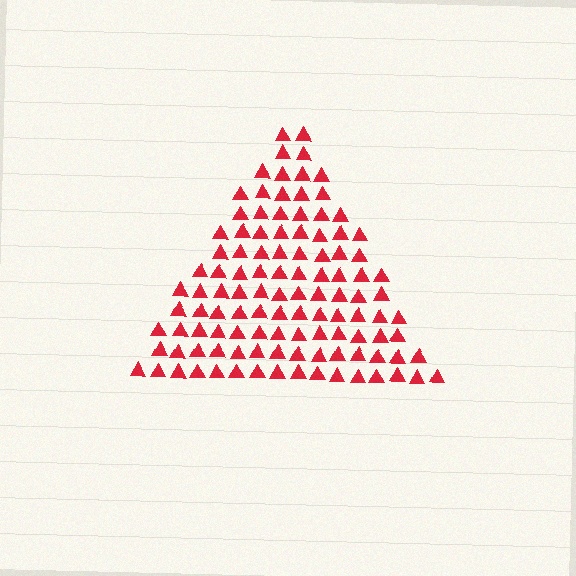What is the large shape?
The large shape is a triangle.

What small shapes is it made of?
It is made of small triangles.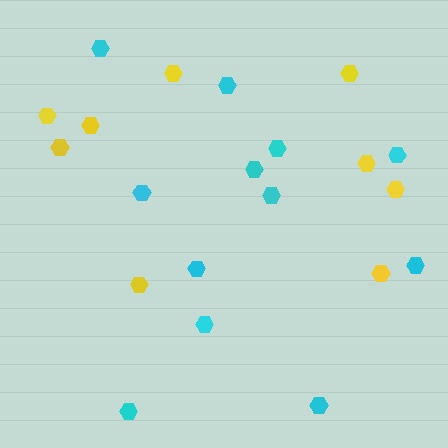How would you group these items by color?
There are 2 groups: one group of yellow hexagons (9) and one group of cyan hexagons (12).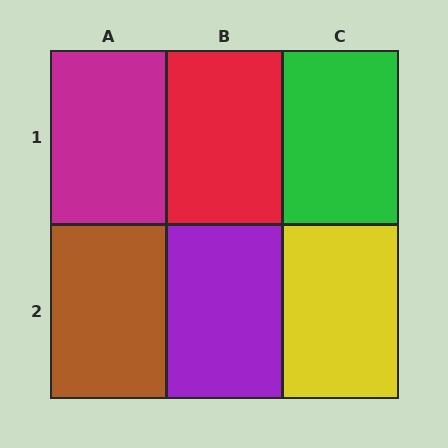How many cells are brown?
1 cell is brown.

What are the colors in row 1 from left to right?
Magenta, red, green.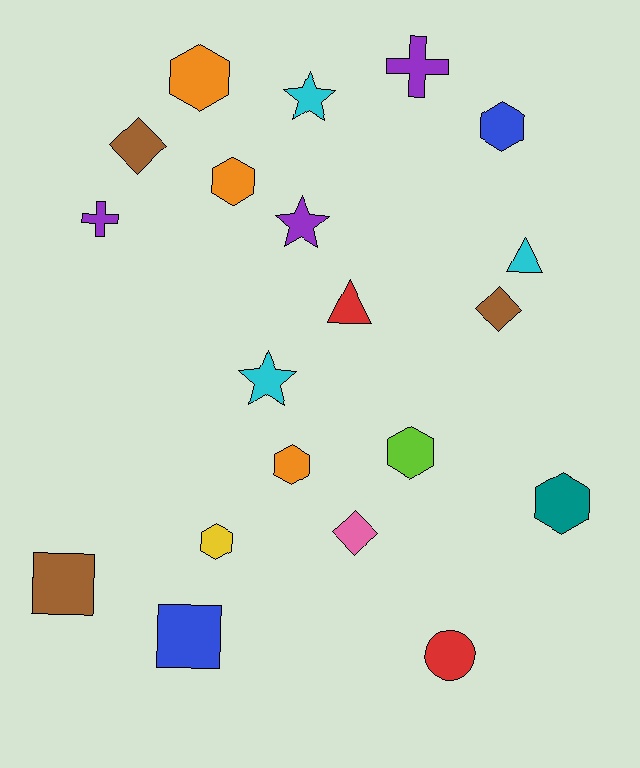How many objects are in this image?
There are 20 objects.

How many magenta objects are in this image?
There are no magenta objects.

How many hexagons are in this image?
There are 7 hexagons.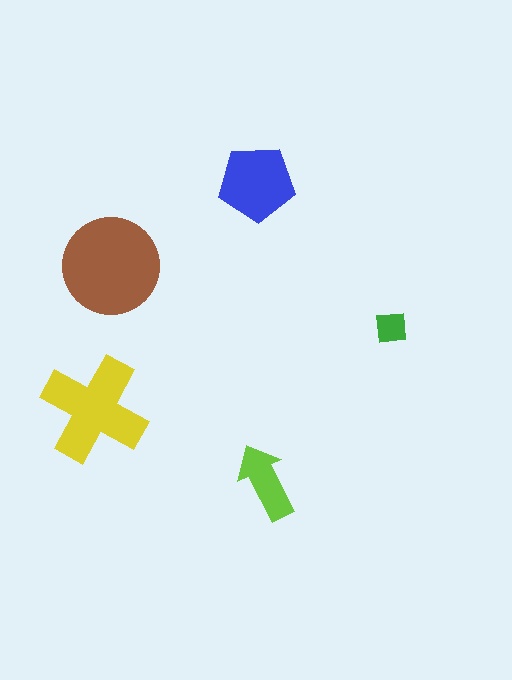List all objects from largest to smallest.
The brown circle, the yellow cross, the blue pentagon, the lime arrow, the green square.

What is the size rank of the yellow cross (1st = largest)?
2nd.